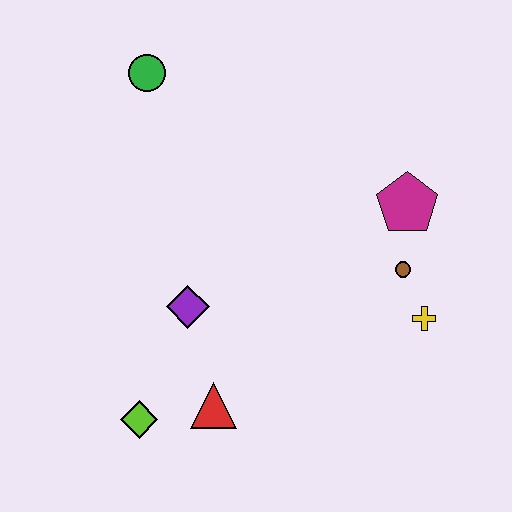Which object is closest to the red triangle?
The lime diamond is closest to the red triangle.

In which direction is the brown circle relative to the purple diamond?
The brown circle is to the right of the purple diamond.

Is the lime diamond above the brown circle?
No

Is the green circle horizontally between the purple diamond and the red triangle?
No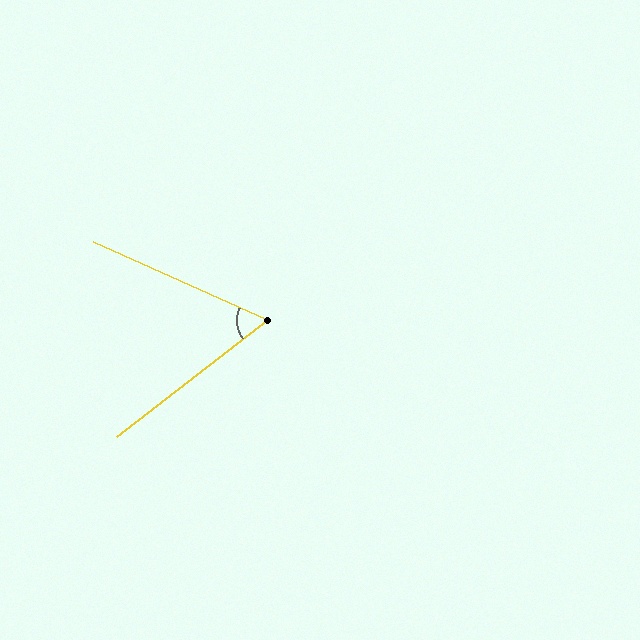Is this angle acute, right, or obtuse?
It is acute.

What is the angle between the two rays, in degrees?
Approximately 62 degrees.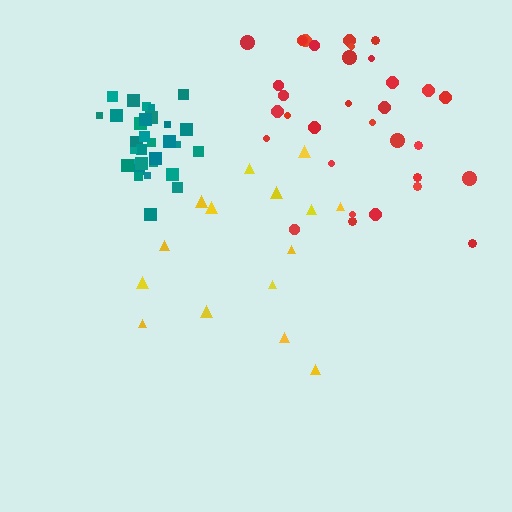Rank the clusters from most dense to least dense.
teal, red, yellow.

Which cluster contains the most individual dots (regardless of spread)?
Red (33).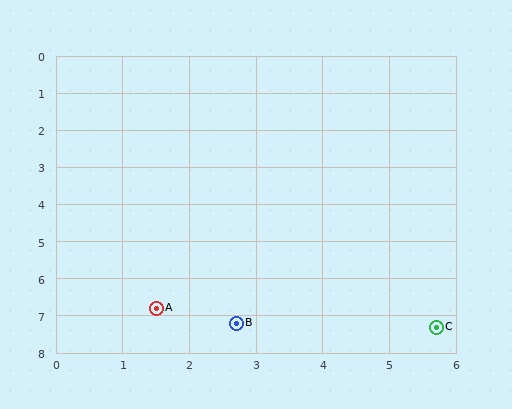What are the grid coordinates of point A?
Point A is at approximately (1.5, 6.8).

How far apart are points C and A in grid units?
Points C and A are about 4.2 grid units apart.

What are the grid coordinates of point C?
Point C is at approximately (5.7, 7.3).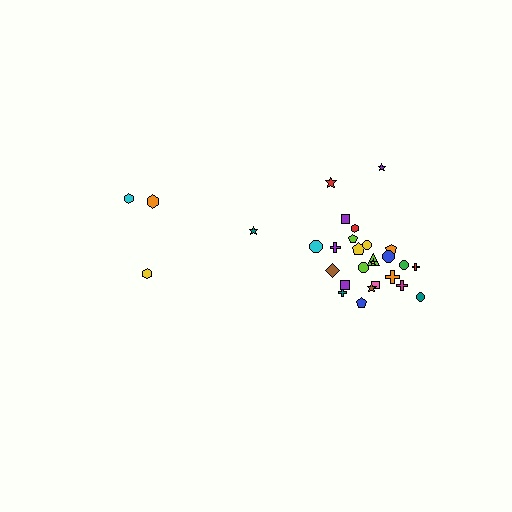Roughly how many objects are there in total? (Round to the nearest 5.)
Roughly 30 objects in total.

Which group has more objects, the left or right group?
The right group.